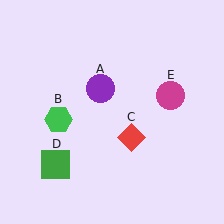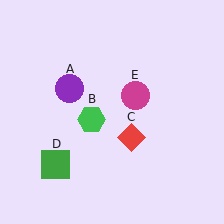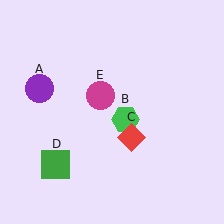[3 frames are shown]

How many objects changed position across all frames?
3 objects changed position: purple circle (object A), green hexagon (object B), magenta circle (object E).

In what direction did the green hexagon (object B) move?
The green hexagon (object B) moved right.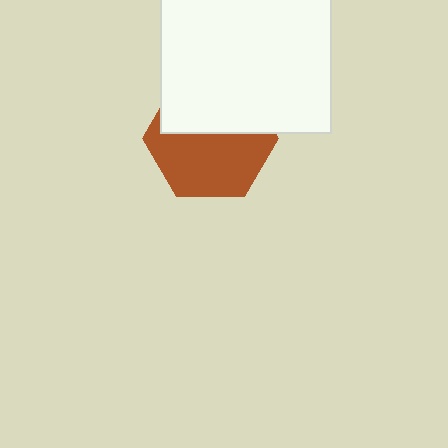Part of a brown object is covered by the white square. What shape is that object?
It is a hexagon.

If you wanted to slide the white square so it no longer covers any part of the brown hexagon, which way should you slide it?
Slide it up — that is the most direct way to separate the two shapes.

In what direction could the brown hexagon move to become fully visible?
The brown hexagon could move down. That would shift it out from behind the white square entirely.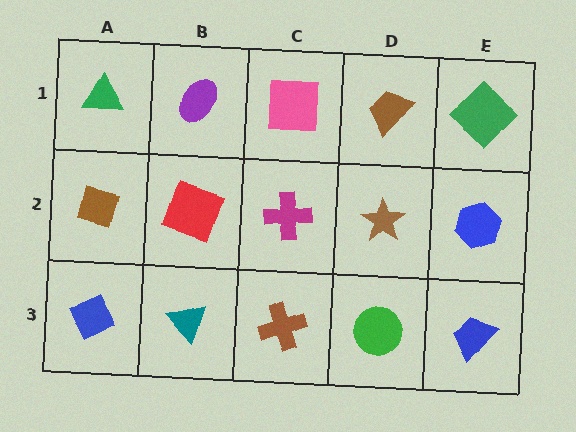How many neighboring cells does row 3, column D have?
3.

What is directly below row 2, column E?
A blue trapezoid.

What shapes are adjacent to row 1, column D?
A brown star (row 2, column D), a pink square (row 1, column C), a green diamond (row 1, column E).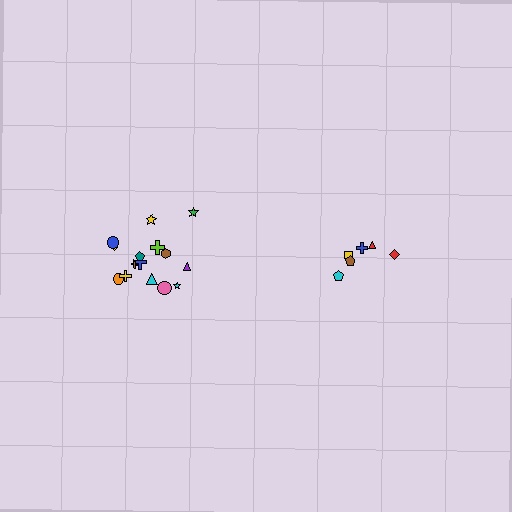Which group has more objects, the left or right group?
The left group.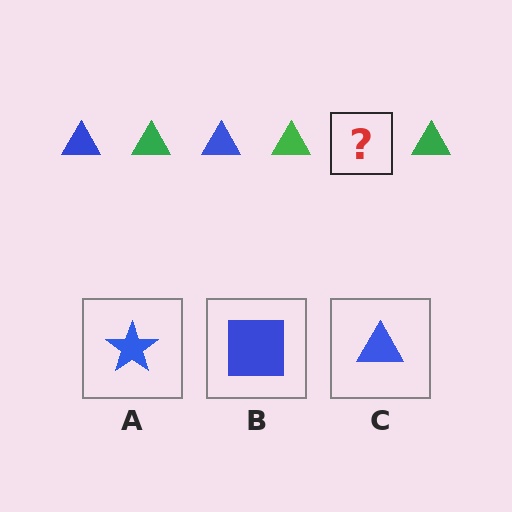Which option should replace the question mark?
Option C.